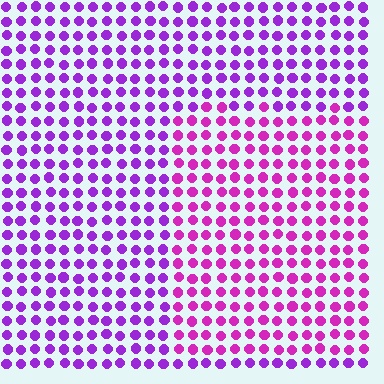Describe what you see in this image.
The image is filled with small purple elements in a uniform arrangement. A rectangle-shaped region is visible where the elements are tinted to a slightly different hue, forming a subtle color boundary.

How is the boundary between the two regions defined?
The boundary is defined purely by a slight shift in hue (about 29 degrees). Spacing, size, and orientation are identical on both sides.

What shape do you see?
I see a rectangle.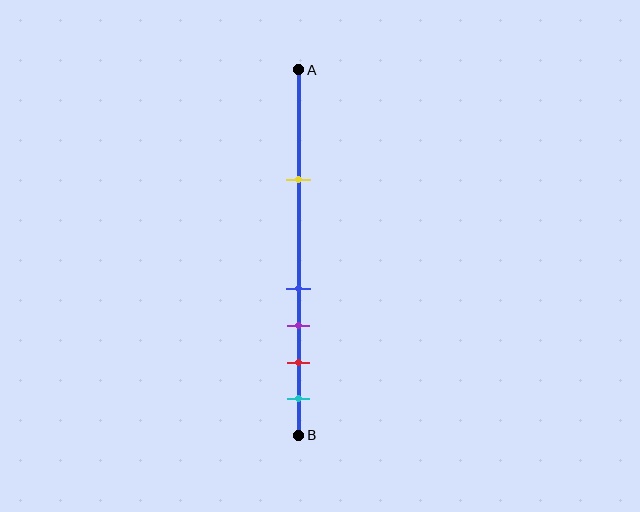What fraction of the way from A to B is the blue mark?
The blue mark is approximately 60% (0.6) of the way from A to B.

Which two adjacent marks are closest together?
The blue and purple marks are the closest adjacent pair.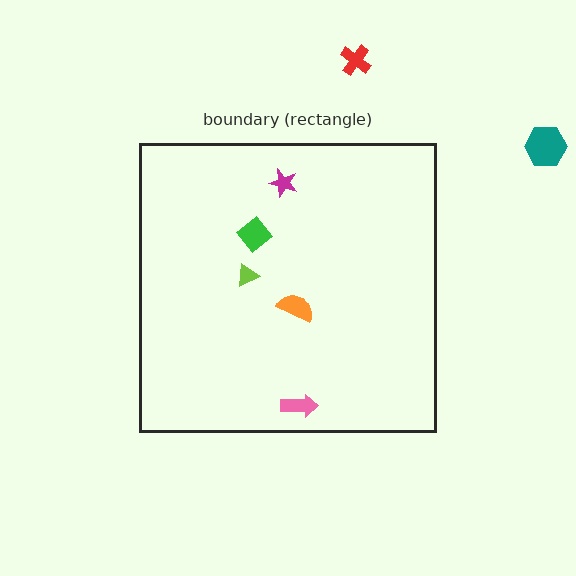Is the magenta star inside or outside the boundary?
Inside.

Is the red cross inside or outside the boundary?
Outside.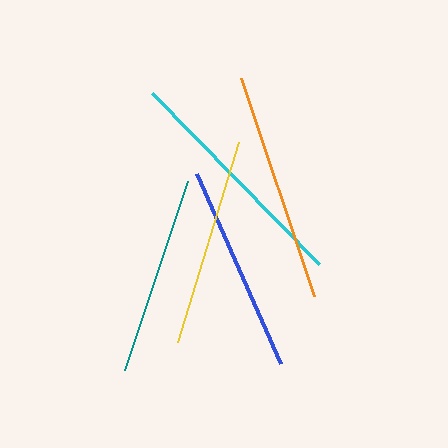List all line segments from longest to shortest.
From longest to shortest: cyan, orange, yellow, blue, teal.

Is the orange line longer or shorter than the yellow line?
The orange line is longer than the yellow line.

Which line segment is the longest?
The cyan line is the longest at approximately 239 pixels.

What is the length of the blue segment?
The blue segment is approximately 208 pixels long.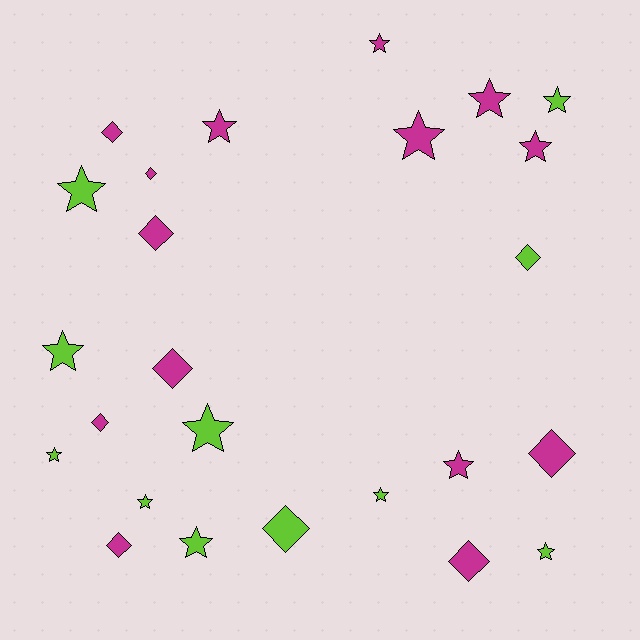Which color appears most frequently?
Magenta, with 14 objects.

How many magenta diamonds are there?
There are 8 magenta diamonds.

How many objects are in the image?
There are 25 objects.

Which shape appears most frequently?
Star, with 15 objects.